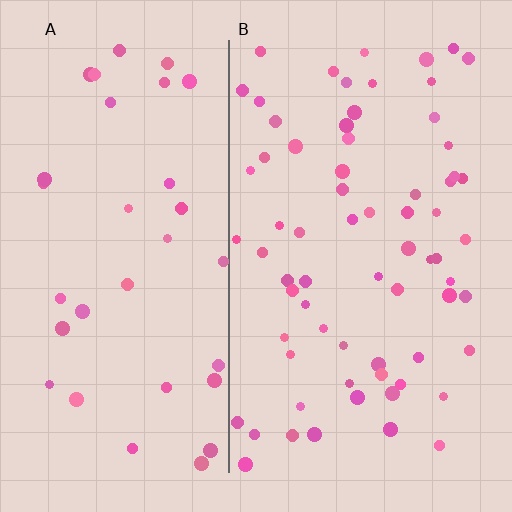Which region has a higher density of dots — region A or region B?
B (the right).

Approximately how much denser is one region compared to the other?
Approximately 2.0× — region B over region A.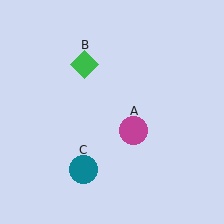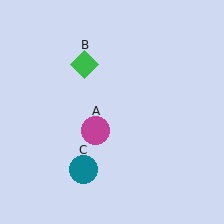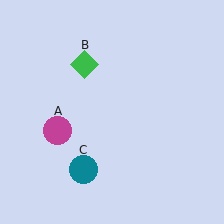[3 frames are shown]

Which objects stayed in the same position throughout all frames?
Green diamond (object B) and teal circle (object C) remained stationary.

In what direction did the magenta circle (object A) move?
The magenta circle (object A) moved left.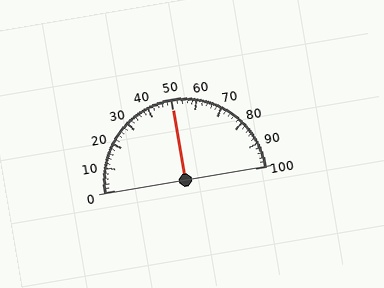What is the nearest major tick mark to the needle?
The nearest major tick mark is 50.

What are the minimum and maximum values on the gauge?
The gauge ranges from 0 to 100.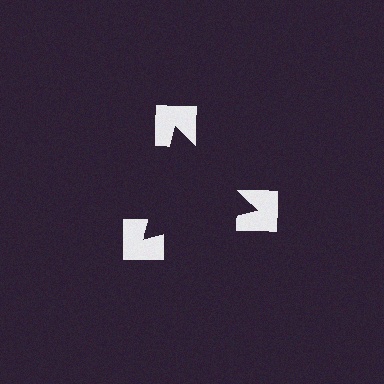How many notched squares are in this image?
There are 3 — one at each vertex of the illusory triangle.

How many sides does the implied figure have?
3 sides.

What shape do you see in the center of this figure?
An illusory triangle — its edges are inferred from the aligned wedge cuts in the notched squares, not physically drawn.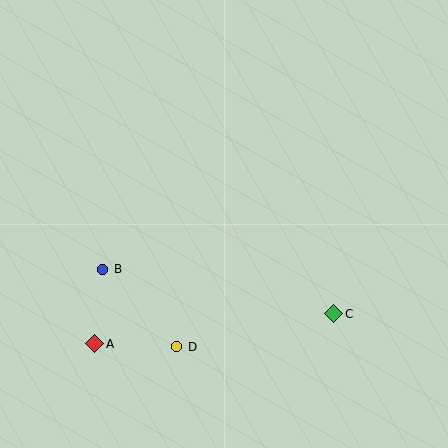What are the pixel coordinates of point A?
Point A is at (95, 344).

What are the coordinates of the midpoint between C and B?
The midpoint between C and B is at (218, 291).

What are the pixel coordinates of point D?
Point D is at (177, 347).